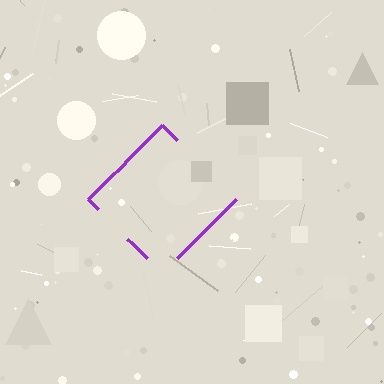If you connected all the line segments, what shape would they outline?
They would outline a diamond.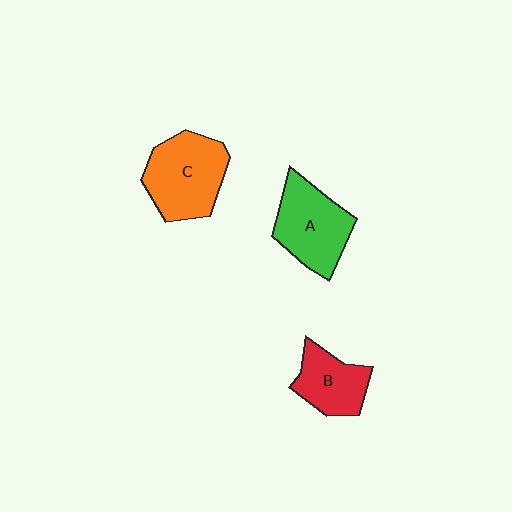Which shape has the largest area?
Shape C (orange).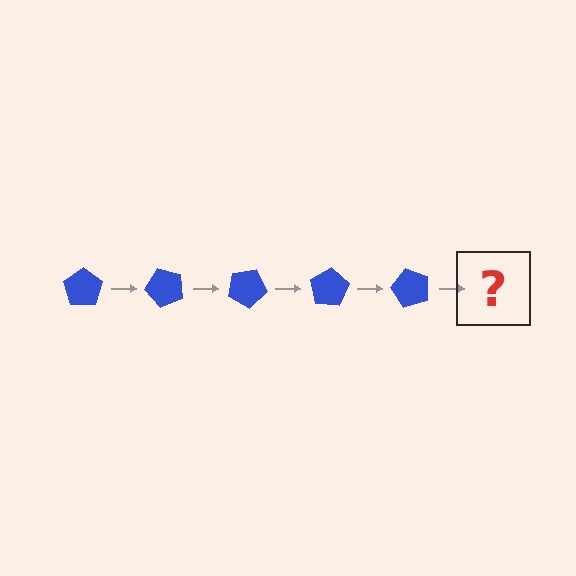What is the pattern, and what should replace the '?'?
The pattern is that the pentagon rotates 50 degrees each step. The '?' should be a blue pentagon rotated 250 degrees.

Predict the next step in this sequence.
The next step is a blue pentagon rotated 250 degrees.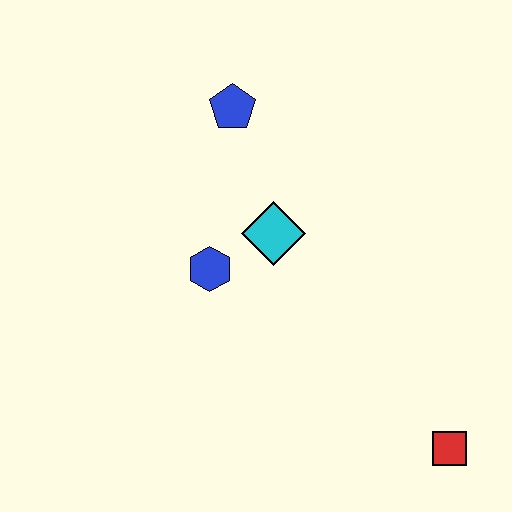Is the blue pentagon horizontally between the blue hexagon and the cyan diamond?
Yes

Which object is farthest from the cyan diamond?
The red square is farthest from the cyan diamond.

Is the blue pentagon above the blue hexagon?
Yes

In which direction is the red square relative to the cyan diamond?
The red square is below the cyan diamond.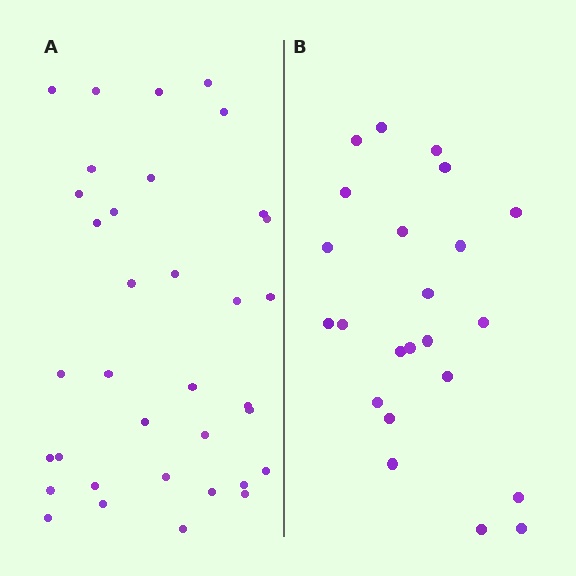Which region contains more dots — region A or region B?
Region A (the left region) has more dots.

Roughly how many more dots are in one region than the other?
Region A has roughly 12 or so more dots than region B.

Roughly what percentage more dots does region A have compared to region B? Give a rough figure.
About 50% more.